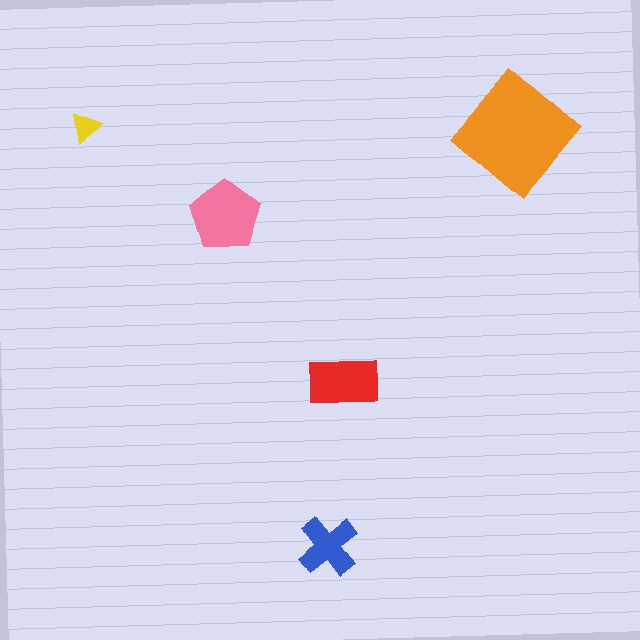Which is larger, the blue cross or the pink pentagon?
The pink pentagon.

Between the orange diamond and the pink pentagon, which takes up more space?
The orange diamond.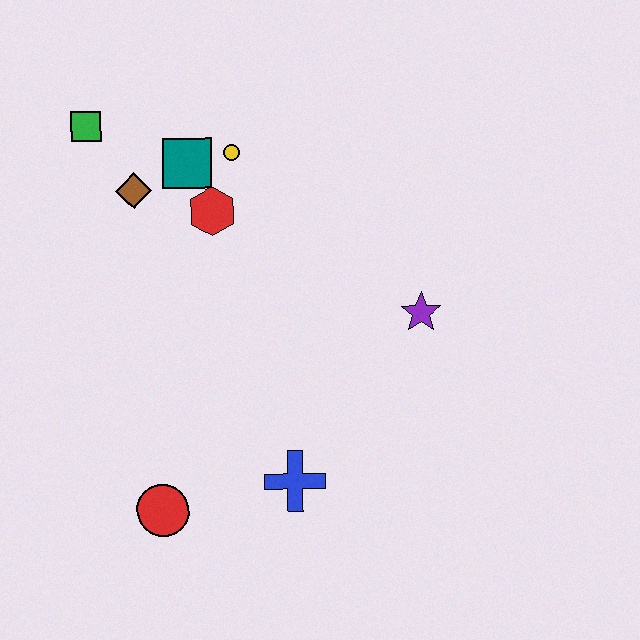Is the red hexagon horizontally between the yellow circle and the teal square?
Yes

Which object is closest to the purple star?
The blue cross is closest to the purple star.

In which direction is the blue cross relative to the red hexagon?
The blue cross is below the red hexagon.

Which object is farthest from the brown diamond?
The blue cross is farthest from the brown diamond.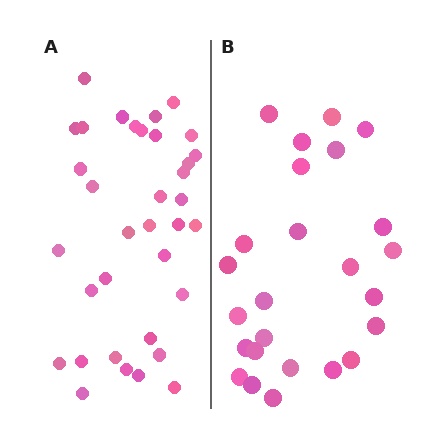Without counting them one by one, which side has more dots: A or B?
Region A (the left region) has more dots.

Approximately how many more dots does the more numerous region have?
Region A has roughly 10 or so more dots than region B.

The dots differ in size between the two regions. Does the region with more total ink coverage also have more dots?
No. Region B has more total ink coverage because its dots are larger, but region A actually contains more individual dots. Total area can be misleading — the number of items is what matters here.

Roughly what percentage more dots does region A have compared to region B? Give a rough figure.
About 40% more.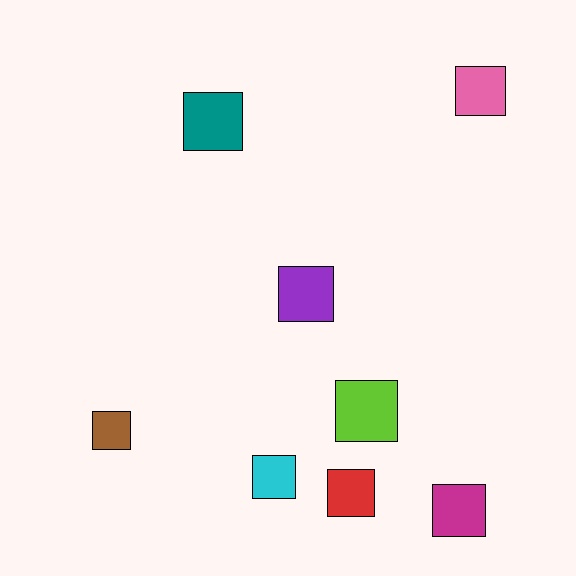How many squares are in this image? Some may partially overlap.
There are 8 squares.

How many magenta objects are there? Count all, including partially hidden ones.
There is 1 magenta object.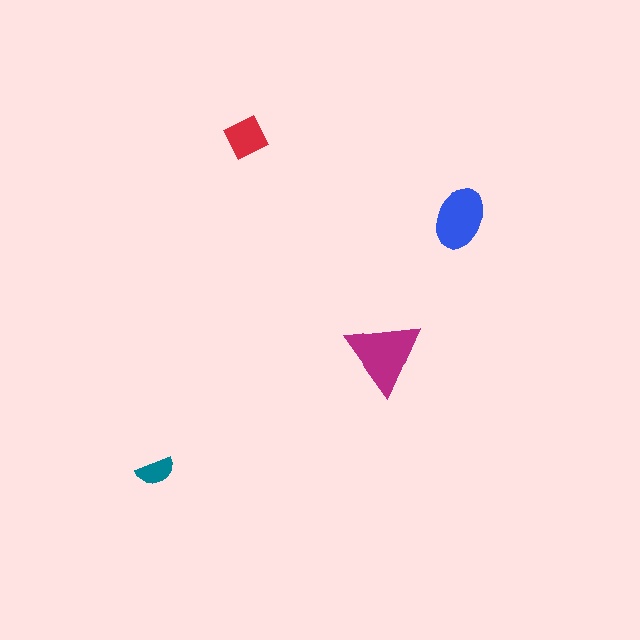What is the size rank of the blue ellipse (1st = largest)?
2nd.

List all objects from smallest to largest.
The teal semicircle, the red square, the blue ellipse, the magenta triangle.